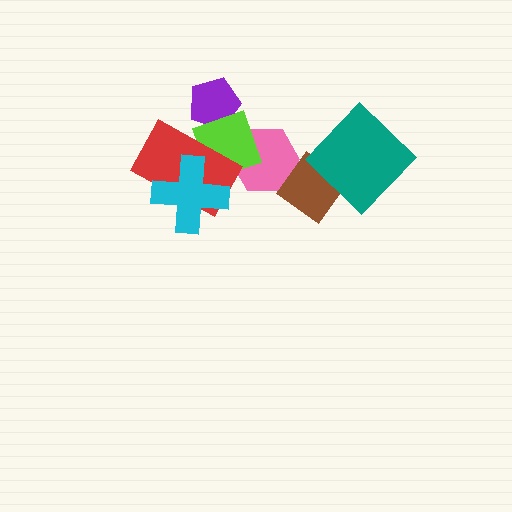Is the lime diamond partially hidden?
Yes, it is partially covered by another shape.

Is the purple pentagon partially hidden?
Yes, it is partially covered by another shape.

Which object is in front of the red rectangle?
The cyan cross is in front of the red rectangle.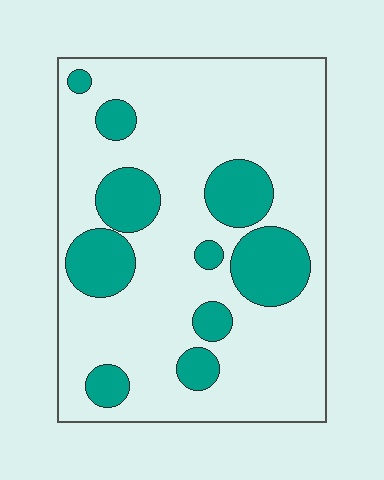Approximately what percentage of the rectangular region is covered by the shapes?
Approximately 25%.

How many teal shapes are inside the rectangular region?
10.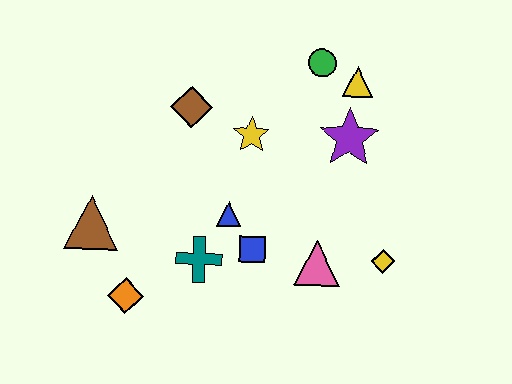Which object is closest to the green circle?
The yellow triangle is closest to the green circle.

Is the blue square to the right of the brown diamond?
Yes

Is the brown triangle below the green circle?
Yes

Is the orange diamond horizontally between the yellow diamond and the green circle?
No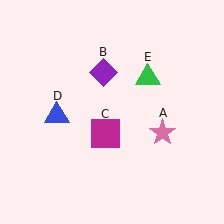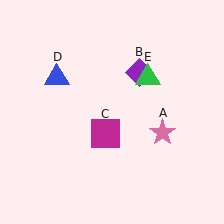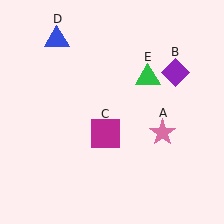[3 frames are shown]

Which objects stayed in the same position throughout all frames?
Pink star (object A) and magenta square (object C) and green triangle (object E) remained stationary.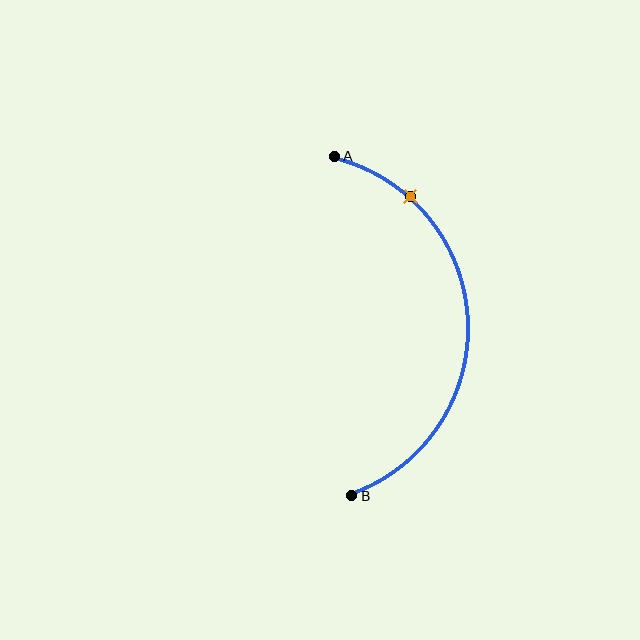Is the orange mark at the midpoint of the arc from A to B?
No. The orange mark lies on the arc but is closer to endpoint A. The arc midpoint would be at the point on the curve equidistant along the arc from both A and B.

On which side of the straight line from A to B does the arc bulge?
The arc bulges to the right of the straight line connecting A and B.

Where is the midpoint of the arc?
The arc midpoint is the point on the curve farthest from the straight line joining A and B. It sits to the right of that line.